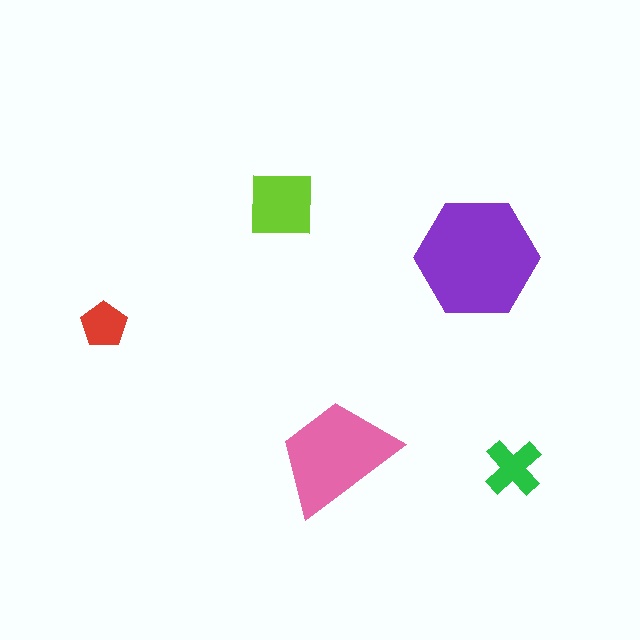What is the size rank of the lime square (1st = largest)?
3rd.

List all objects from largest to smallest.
The purple hexagon, the pink trapezoid, the lime square, the green cross, the red pentagon.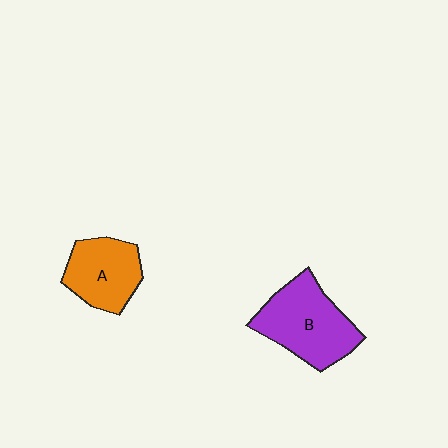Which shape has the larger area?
Shape B (purple).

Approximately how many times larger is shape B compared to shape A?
Approximately 1.4 times.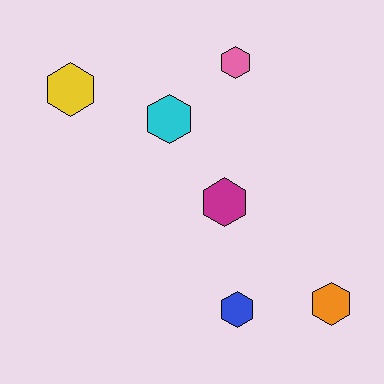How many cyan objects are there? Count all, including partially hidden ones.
There is 1 cyan object.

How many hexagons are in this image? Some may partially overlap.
There are 6 hexagons.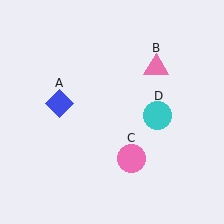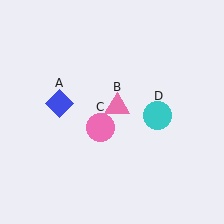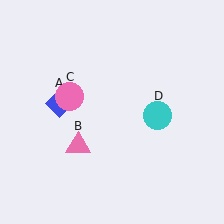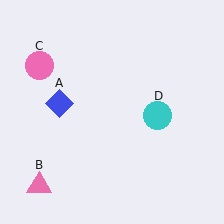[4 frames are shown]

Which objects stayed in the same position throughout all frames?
Blue diamond (object A) and cyan circle (object D) remained stationary.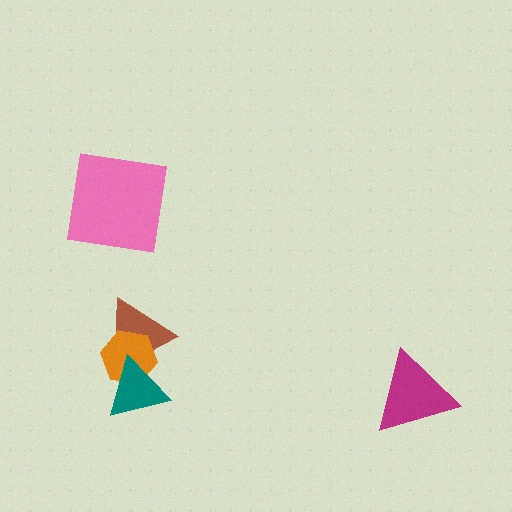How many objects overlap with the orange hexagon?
2 objects overlap with the orange hexagon.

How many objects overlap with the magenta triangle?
0 objects overlap with the magenta triangle.